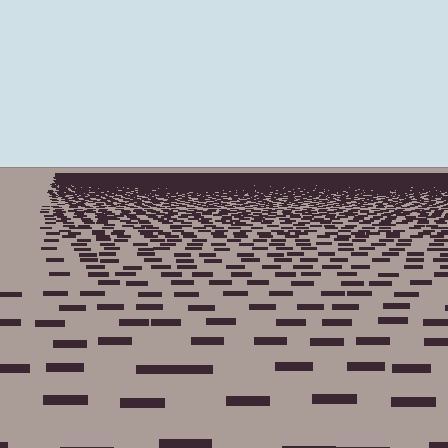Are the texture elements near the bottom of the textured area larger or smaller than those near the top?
Larger. Near the bottom, elements are closer to the viewer and appear at a bigger on-screen size.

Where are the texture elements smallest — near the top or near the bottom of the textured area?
Near the top.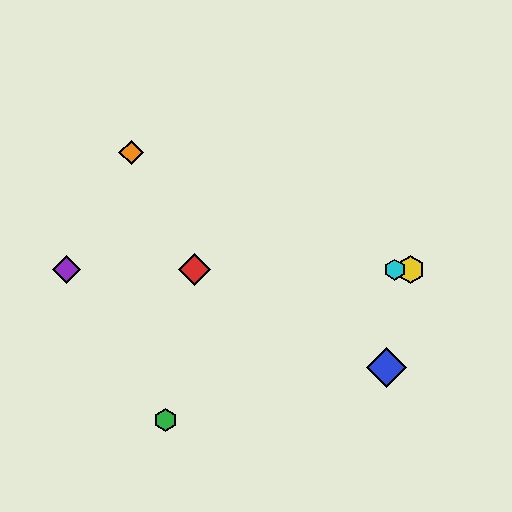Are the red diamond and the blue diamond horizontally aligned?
No, the red diamond is at y≈270 and the blue diamond is at y≈368.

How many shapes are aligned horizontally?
4 shapes (the red diamond, the yellow hexagon, the purple diamond, the cyan hexagon) are aligned horizontally.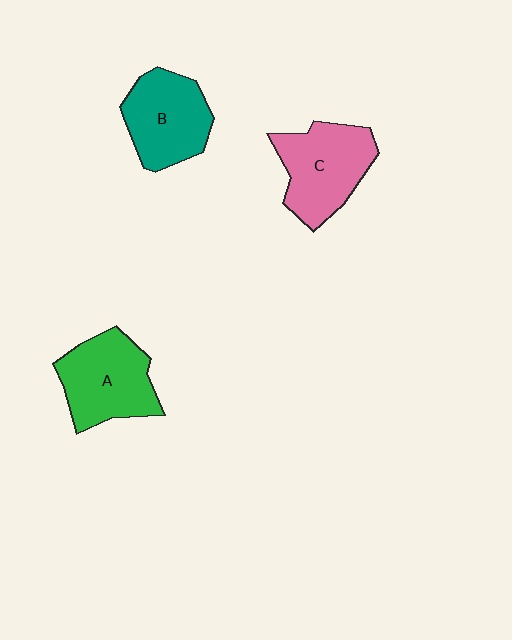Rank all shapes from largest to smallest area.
From largest to smallest: C (pink), A (green), B (teal).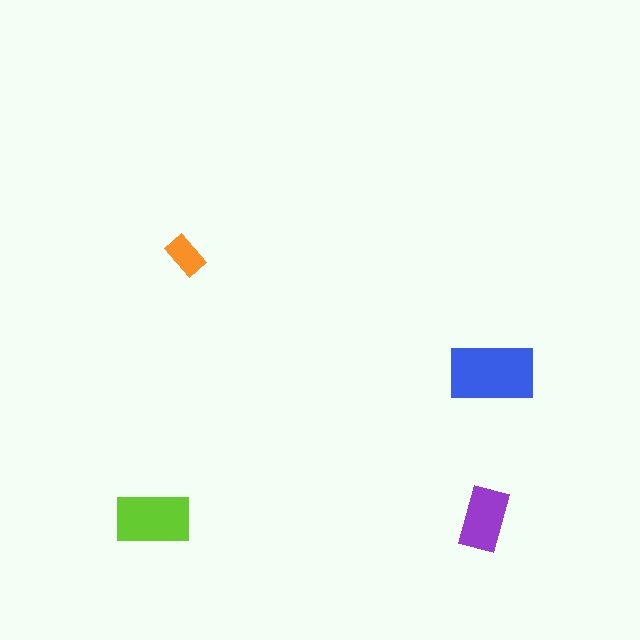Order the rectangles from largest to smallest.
the blue one, the lime one, the purple one, the orange one.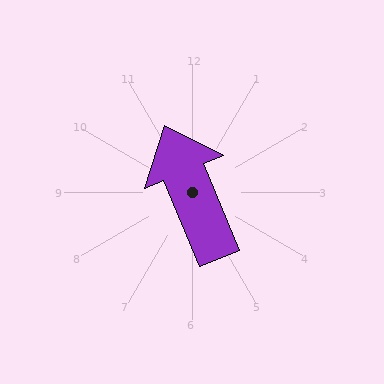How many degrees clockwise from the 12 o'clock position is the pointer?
Approximately 338 degrees.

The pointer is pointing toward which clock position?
Roughly 11 o'clock.